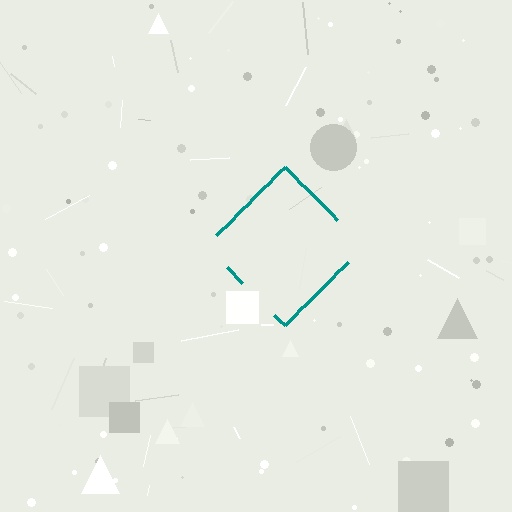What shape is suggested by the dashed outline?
The dashed outline suggests a diamond.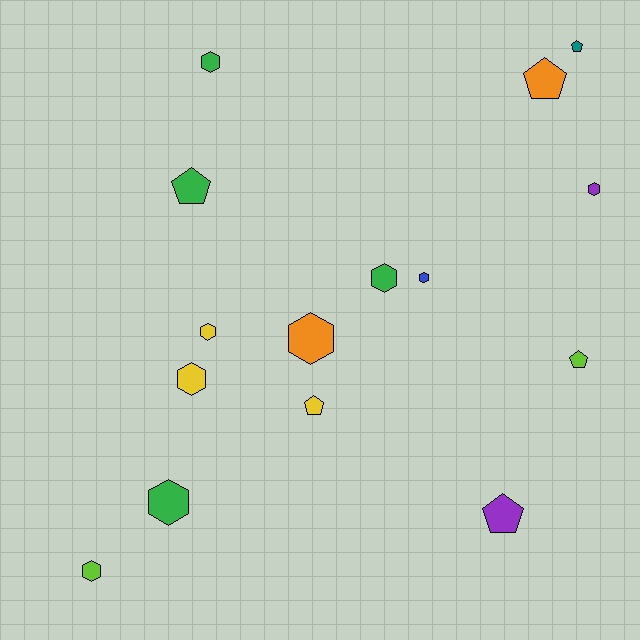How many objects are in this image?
There are 15 objects.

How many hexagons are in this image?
There are 9 hexagons.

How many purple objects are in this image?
There are 2 purple objects.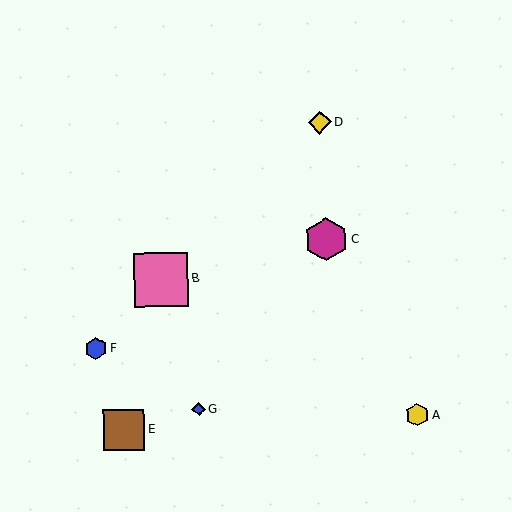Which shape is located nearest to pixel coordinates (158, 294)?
The pink square (labeled B) at (161, 280) is nearest to that location.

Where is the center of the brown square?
The center of the brown square is at (124, 430).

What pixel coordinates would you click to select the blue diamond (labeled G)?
Click at (199, 410) to select the blue diamond G.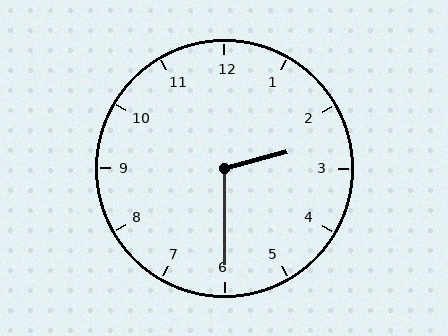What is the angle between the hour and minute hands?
Approximately 105 degrees.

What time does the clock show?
2:30.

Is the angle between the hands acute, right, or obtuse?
It is obtuse.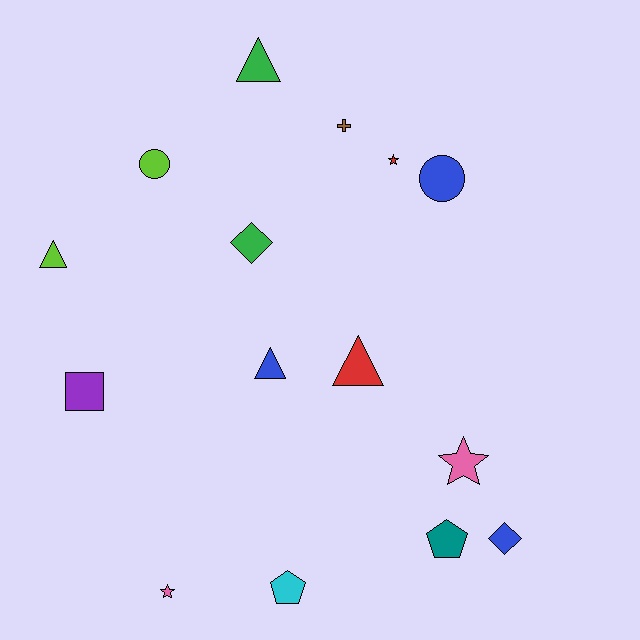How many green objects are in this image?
There are 2 green objects.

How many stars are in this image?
There are 3 stars.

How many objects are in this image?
There are 15 objects.